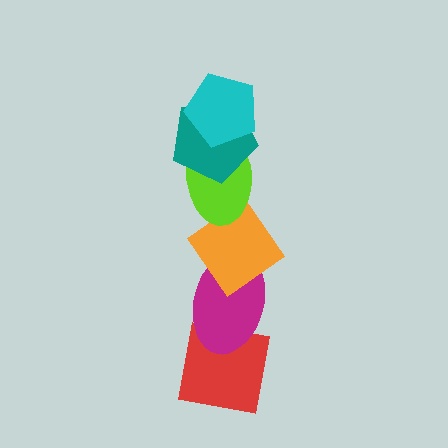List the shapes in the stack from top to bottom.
From top to bottom: the cyan pentagon, the teal pentagon, the lime ellipse, the orange diamond, the magenta ellipse, the red square.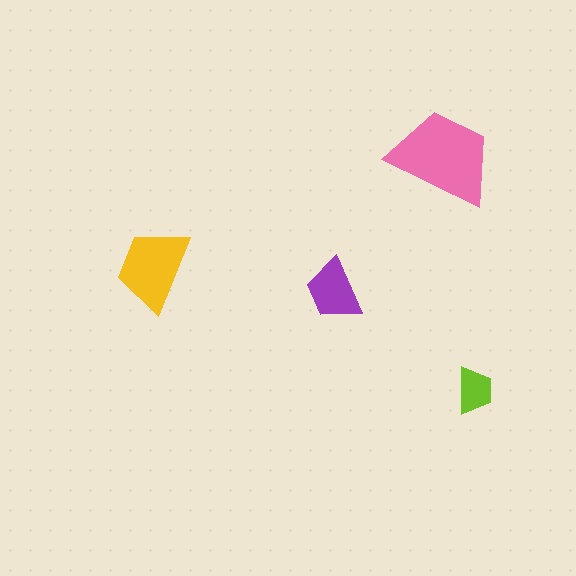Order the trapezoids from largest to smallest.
the pink one, the yellow one, the purple one, the lime one.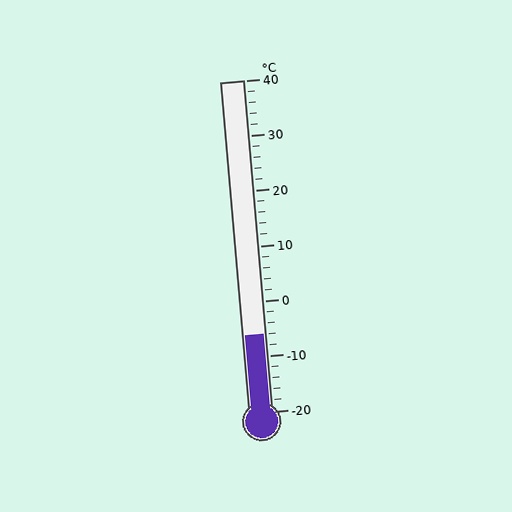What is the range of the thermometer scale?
The thermometer scale ranges from -20°C to 40°C.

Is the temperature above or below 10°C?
The temperature is below 10°C.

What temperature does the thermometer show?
The thermometer shows approximately -6°C.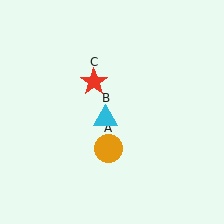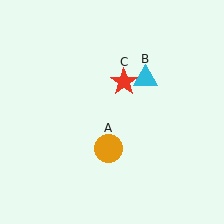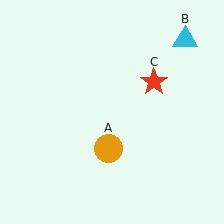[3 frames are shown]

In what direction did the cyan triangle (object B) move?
The cyan triangle (object B) moved up and to the right.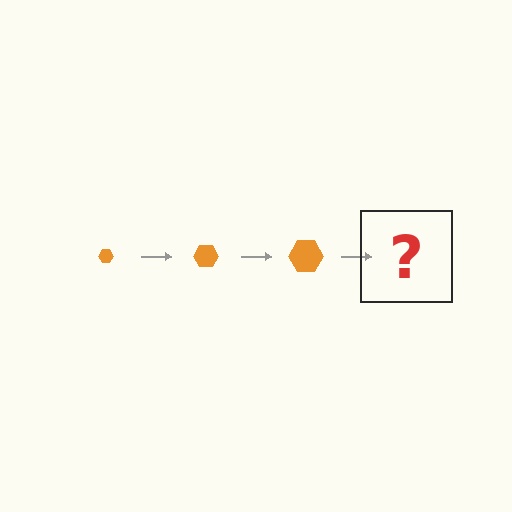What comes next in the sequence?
The next element should be an orange hexagon, larger than the previous one.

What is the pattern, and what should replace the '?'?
The pattern is that the hexagon gets progressively larger each step. The '?' should be an orange hexagon, larger than the previous one.